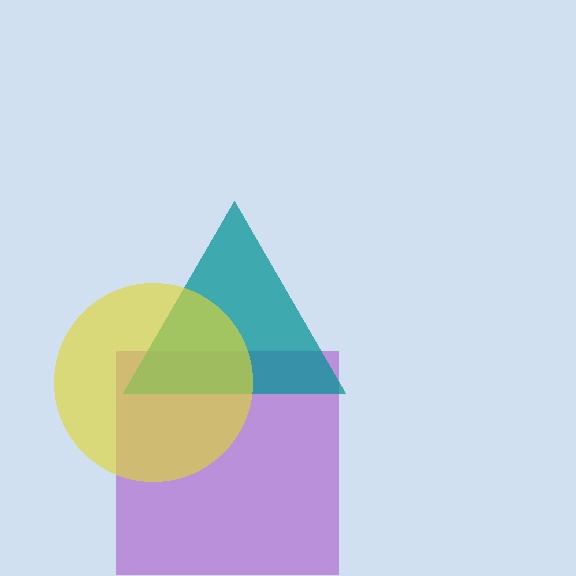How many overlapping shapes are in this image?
There are 3 overlapping shapes in the image.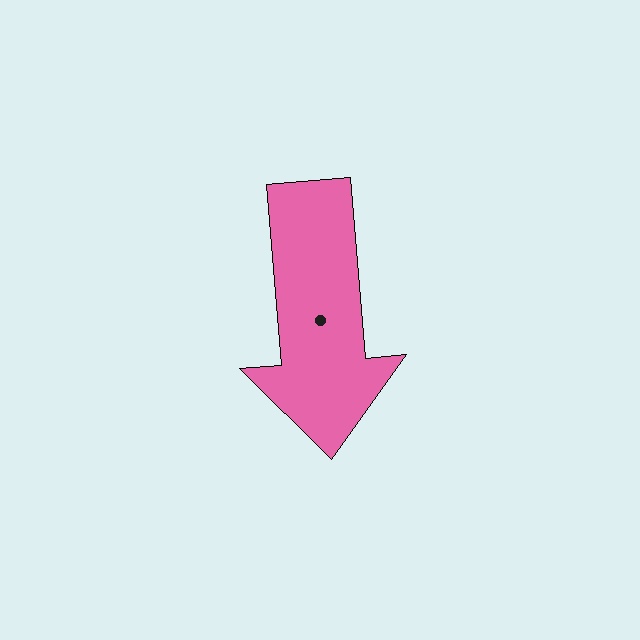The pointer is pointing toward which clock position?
Roughly 6 o'clock.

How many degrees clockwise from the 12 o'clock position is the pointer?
Approximately 175 degrees.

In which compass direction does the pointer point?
South.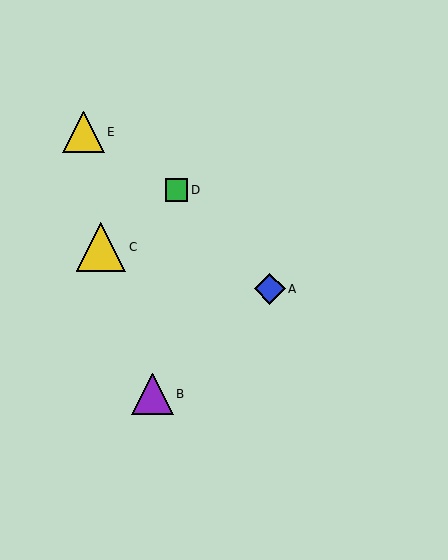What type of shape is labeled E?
Shape E is a yellow triangle.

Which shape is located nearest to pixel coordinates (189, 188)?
The green square (labeled D) at (177, 190) is nearest to that location.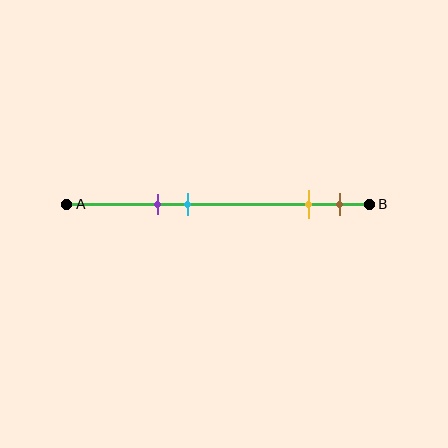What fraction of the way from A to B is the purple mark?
The purple mark is approximately 30% (0.3) of the way from A to B.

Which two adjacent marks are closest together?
The yellow and brown marks are the closest adjacent pair.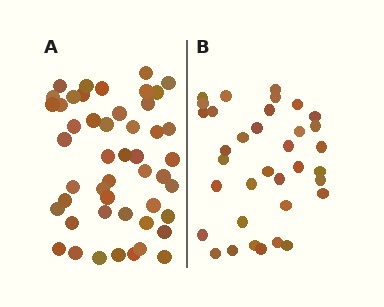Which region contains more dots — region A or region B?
Region A (the left region) has more dots.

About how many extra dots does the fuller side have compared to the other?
Region A has approximately 15 more dots than region B.